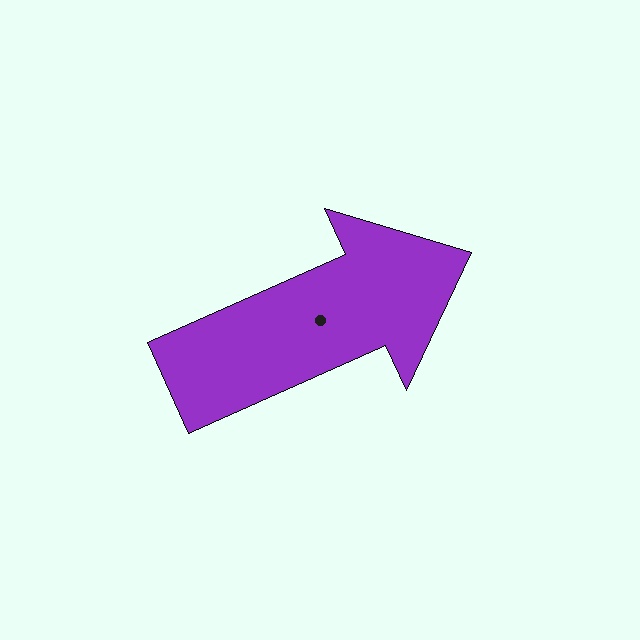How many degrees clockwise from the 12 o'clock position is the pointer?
Approximately 66 degrees.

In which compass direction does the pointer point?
Northeast.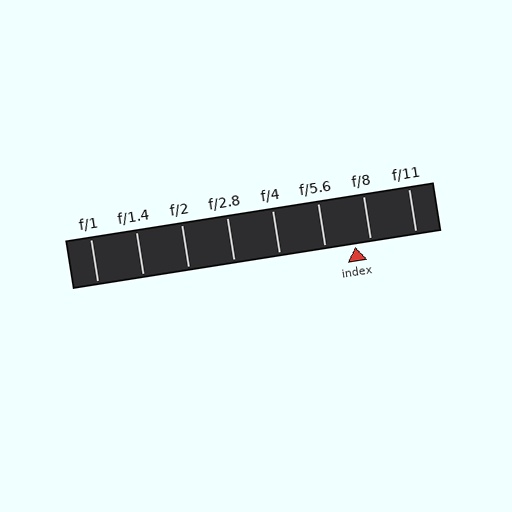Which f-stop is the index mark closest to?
The index mark is closest to f/8.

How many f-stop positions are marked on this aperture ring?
There are 8 f-stop positions marked.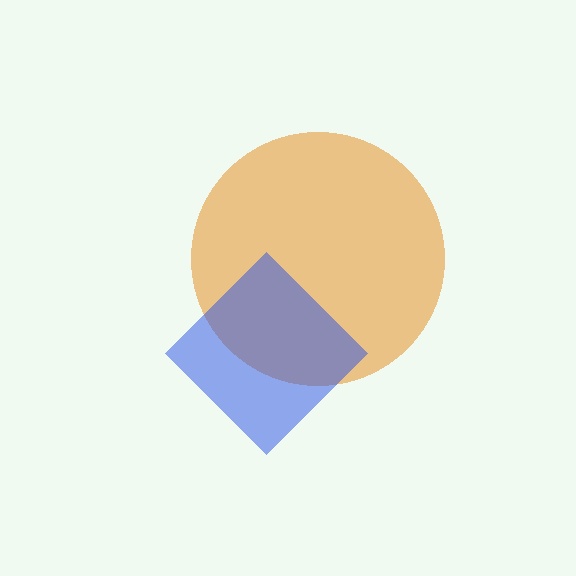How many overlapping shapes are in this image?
There are 2 overlapping shapes in the image.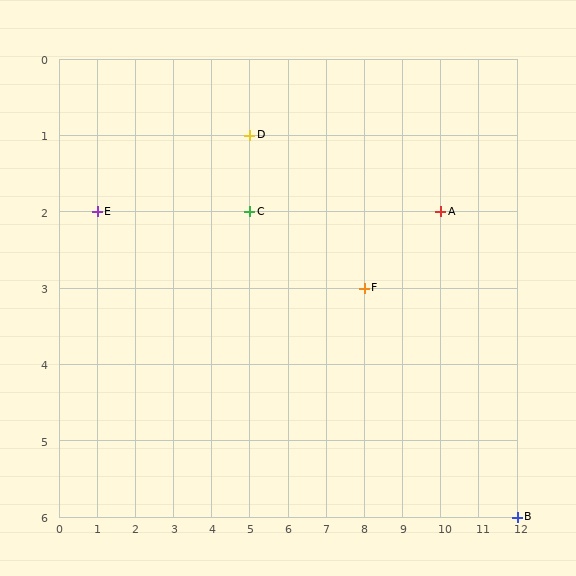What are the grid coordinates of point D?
Point D is at grid coordinates (5, 1).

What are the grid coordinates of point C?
Point C is at grid coordinates (5, 2).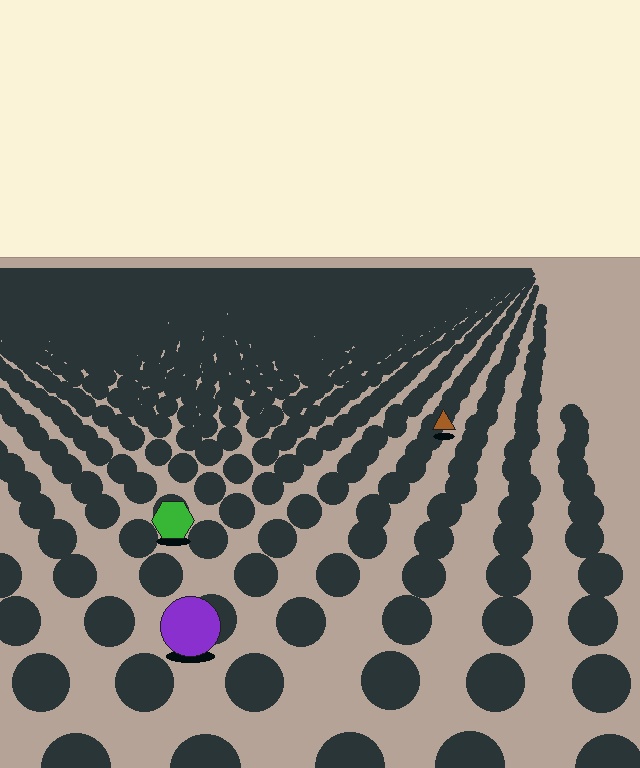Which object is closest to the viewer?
The purple circle is closest. The texture marks near it are larger and more spread out.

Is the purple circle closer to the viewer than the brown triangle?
Yes. The purple circle is closer — you can tell from the texture gradient: the ground texture is coarser near it.